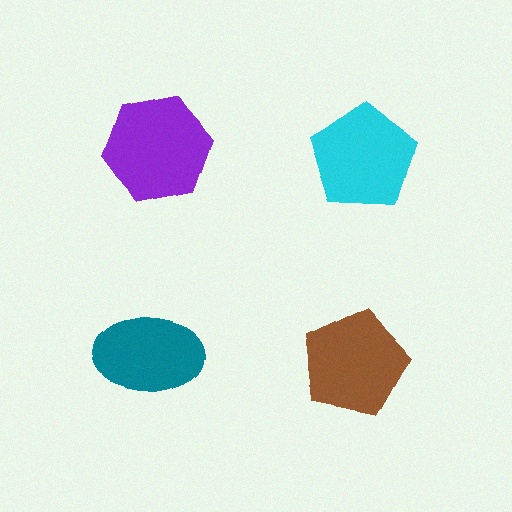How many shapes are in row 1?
2 shapes.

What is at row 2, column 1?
A teal ellipse.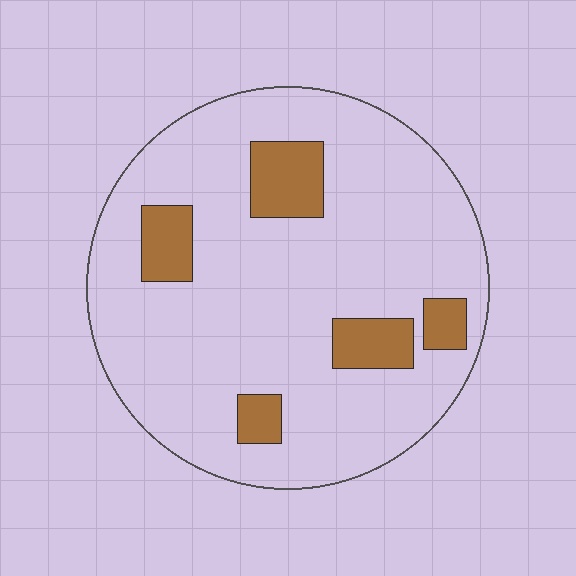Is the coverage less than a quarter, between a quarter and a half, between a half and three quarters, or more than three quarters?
Less than a quarter.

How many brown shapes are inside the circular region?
5.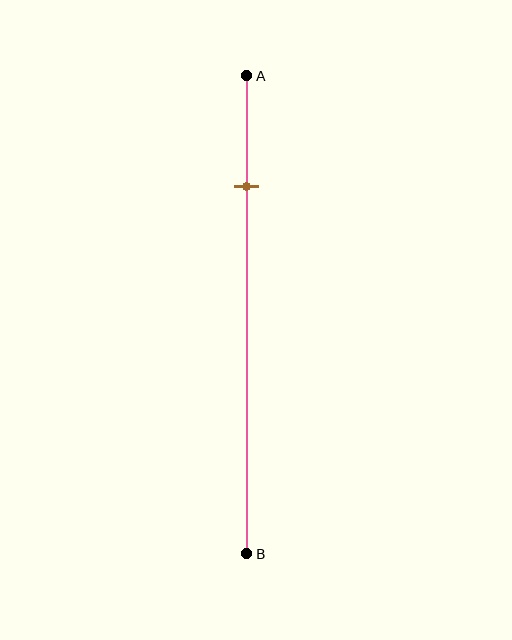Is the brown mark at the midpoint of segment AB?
No, the mark is at about 25% from A, not at the 50% midpoint.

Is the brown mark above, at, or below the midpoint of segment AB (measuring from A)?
The brown mark is above the midpoint of segment AB.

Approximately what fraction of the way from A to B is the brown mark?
The brown mark is approximately 25% of the way from A to B.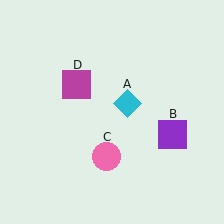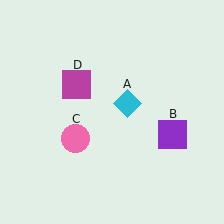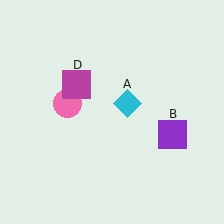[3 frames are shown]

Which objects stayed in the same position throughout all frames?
Cyan diamond (object A) and purple square (object B) and magenta square (object D) remained stationary.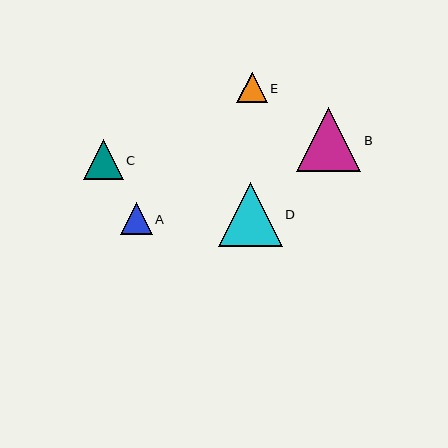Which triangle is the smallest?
Triangle E is the smallest with a size of approximately 31 pixels.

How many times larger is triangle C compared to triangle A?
Triangle C is approximately 1.3 times the size of triangle A.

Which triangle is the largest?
Triangle B is the largest with a size of approximately 64 pixels.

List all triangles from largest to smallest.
From largest to smallest: B, D, C, A, E.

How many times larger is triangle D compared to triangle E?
Triangle D is approximately 2.1 times the size of triangle E.